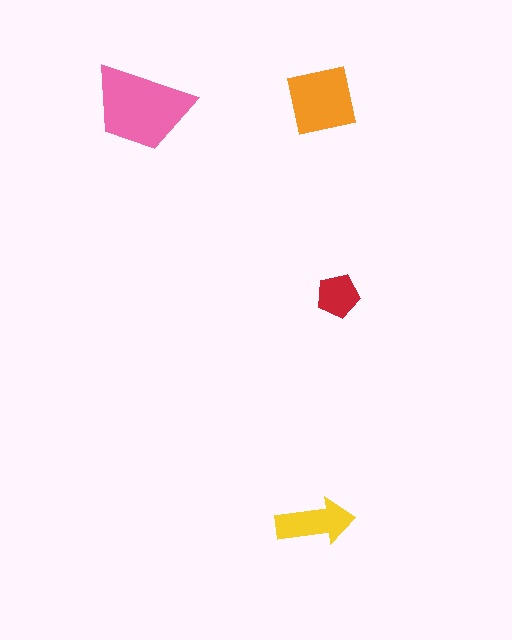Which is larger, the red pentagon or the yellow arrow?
The yellow arrow.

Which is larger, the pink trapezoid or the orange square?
The pink trapezoid.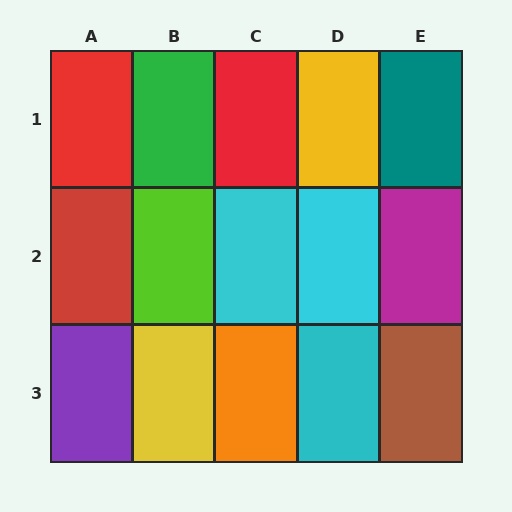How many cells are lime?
1 cell is lime.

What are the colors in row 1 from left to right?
Red, green, red, yellow, teal.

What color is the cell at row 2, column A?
Red.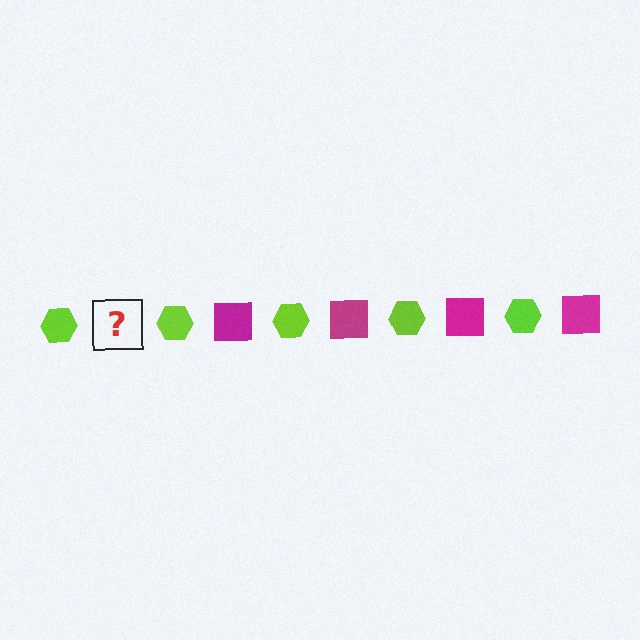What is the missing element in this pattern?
The missing element is a magenta square.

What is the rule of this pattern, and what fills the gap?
The rule is that the pattern alternates between lime hexagon and magenta square. The gap should be filled with a magenta square.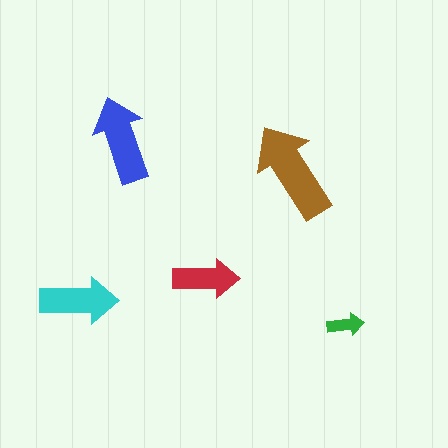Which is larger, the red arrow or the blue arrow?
The blue one.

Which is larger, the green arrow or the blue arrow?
The blue one.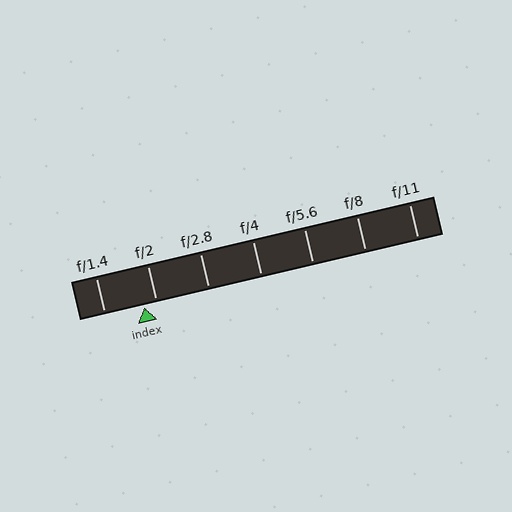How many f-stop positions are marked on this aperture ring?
There are 7 f-stop positions marked.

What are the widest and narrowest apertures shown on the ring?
The widest aperture shown is f/1.4 and the narrowest is f/11.